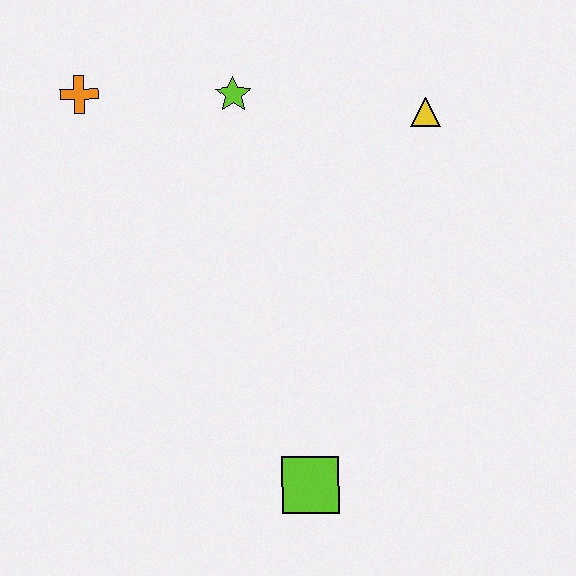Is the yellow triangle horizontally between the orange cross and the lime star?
No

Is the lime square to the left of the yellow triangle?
Yes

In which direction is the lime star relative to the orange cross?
The lime star is to the right of the orange cross.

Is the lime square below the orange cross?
Yes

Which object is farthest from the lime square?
The orange cross is farthest from the lime square.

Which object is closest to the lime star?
The orange cross is closest to the lime star.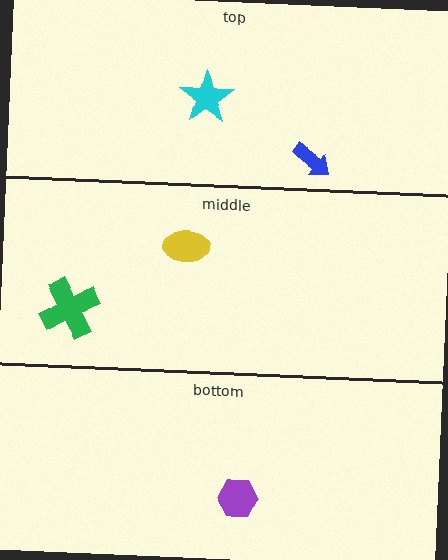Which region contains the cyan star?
The top region.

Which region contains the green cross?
The middle region.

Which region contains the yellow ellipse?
The middle region.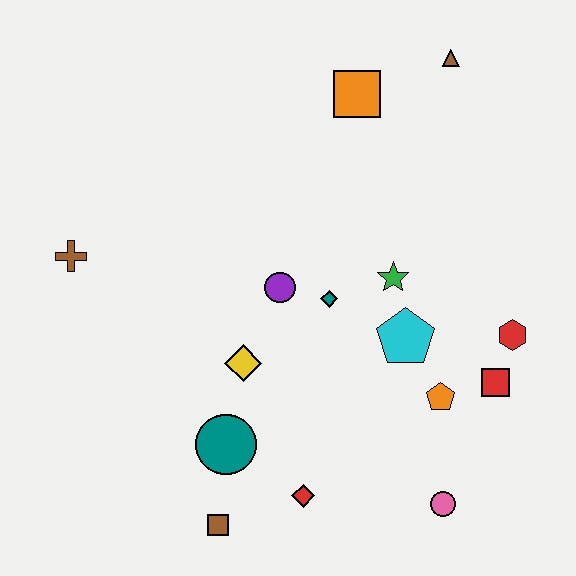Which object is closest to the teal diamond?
The purple circle is closest to the teal diamond.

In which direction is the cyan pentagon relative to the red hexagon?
The cyan pentagon is to the left of the red hexagon.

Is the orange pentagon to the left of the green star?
No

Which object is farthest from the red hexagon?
The brown cross is farthest from the red hexagon.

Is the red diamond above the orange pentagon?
No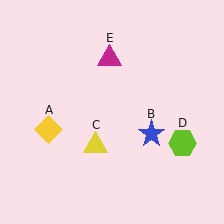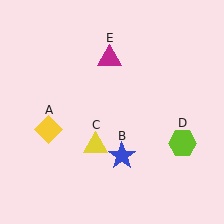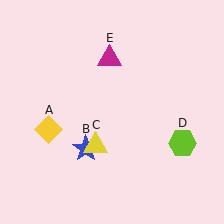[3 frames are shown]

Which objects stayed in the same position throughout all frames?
Yellow diamond (object A) and yellow triangle (object C) and lime hexagon (object D) and magenta triangle (object E) remained stationary.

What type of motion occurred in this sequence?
The blue star (object B) rotated clockwise around the center of the scene.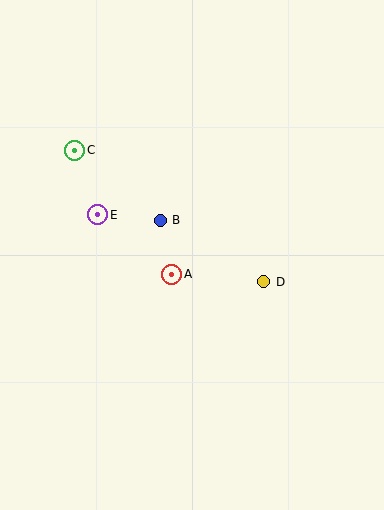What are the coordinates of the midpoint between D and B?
The midpoint between D and B is at (212, 251).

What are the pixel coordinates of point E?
Point E is at (98, 215).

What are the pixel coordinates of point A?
Point A is at (172, 274).